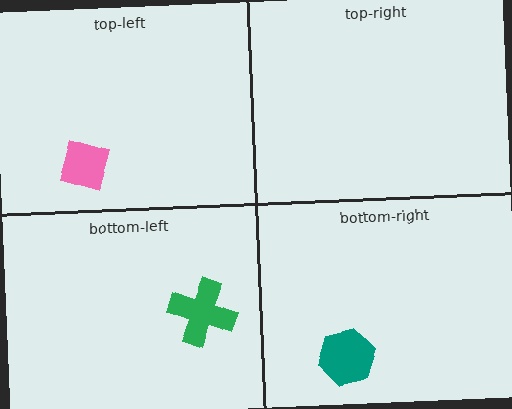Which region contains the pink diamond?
The top-left region.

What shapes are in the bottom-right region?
The teal hexagon.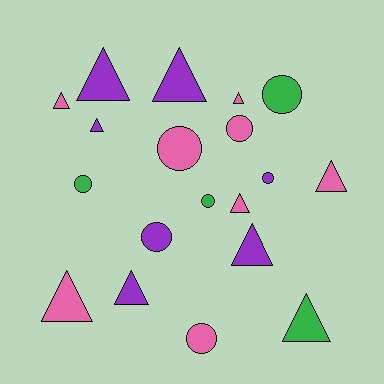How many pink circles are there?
There are 3 pink circles.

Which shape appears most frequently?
Triangle, with 11 objects.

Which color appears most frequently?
Pink, with 8 objects.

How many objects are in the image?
There are 19 objects.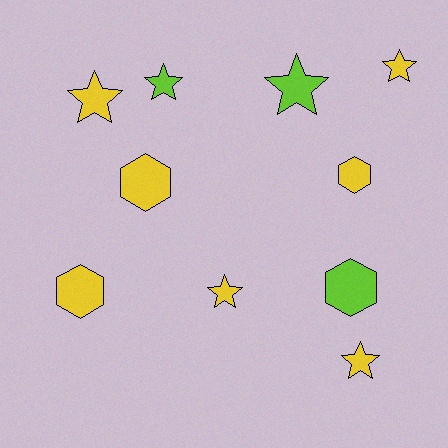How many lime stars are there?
There are 2 lime stars.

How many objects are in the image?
There are 10 objects.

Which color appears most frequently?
Yellow, with 7 objects.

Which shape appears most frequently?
Star, with 6 objects.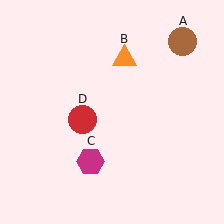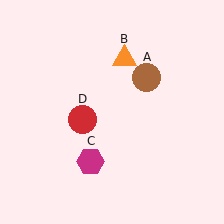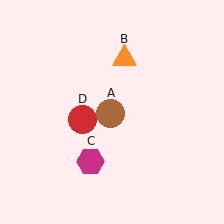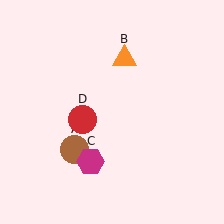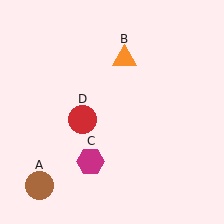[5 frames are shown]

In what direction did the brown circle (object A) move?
The brown circle (object A) moved down and to the left.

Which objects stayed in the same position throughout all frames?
Orange triangle (object B) and magenta hexagon (object C) and red circle (object D) remained stationary.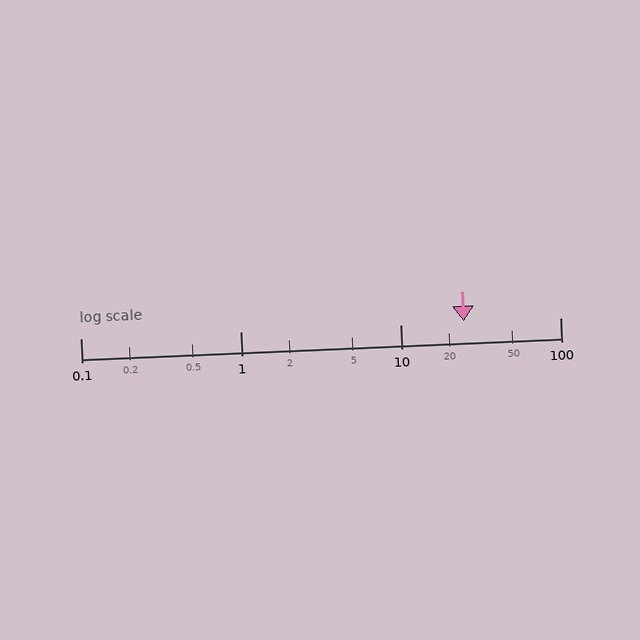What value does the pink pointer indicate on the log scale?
The pointer indicates approximately 25.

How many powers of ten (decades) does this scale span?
The scale spans 3 decades, from 0.1 to 100.